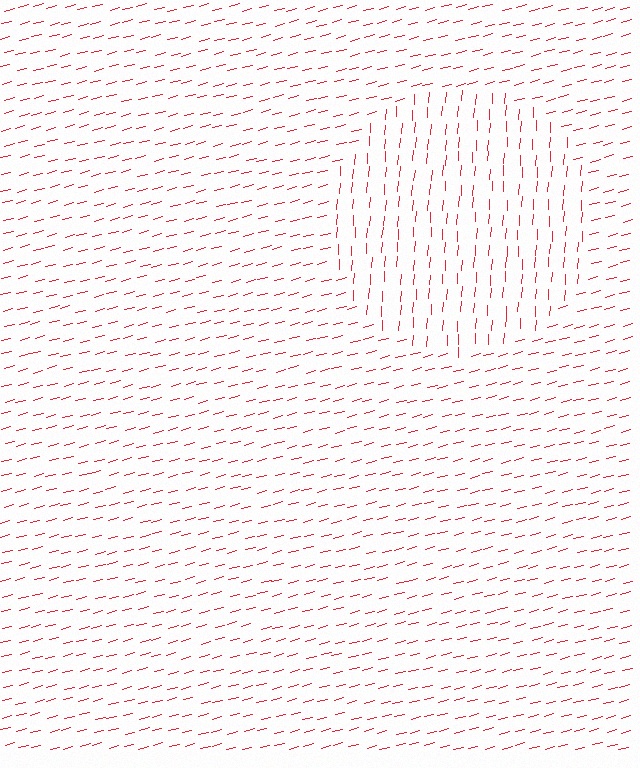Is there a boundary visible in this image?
Yes, there is a texture boundary formed by a change in line orientation.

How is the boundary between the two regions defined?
The boundary is defined purely by a change in line orientation (approximately 72 degrees difference). All lines are the same color and thickness.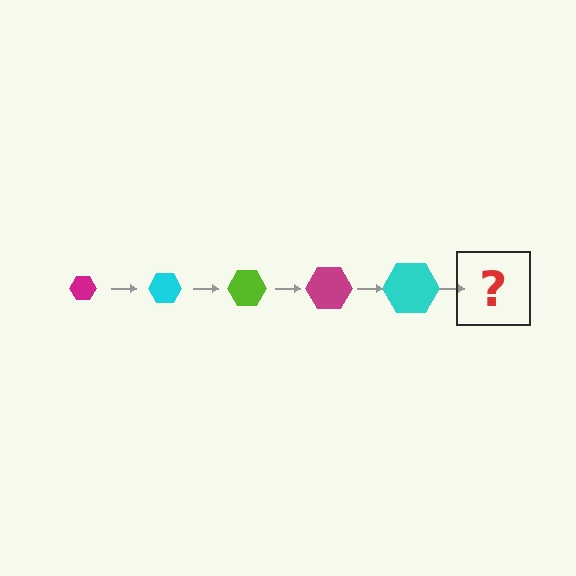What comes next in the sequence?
The next element should be a lime hexagon, larger than the previous one.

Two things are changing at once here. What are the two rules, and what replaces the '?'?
The two rules are that the hexagon grows larger each step and the color cycles through magenta, cyan, and lime. The '?' should be a lime hexagon, larger than the previous one.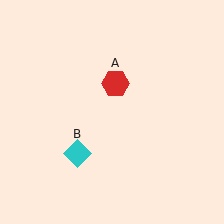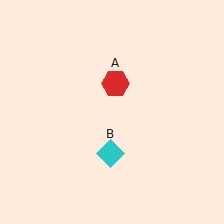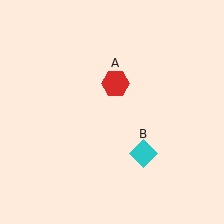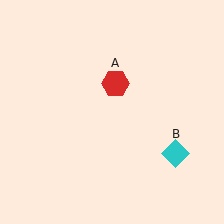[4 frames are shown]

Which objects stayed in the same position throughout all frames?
Red hexagon (object A) remained stationary.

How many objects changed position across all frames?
1 object changed position: cyan diamond (object B).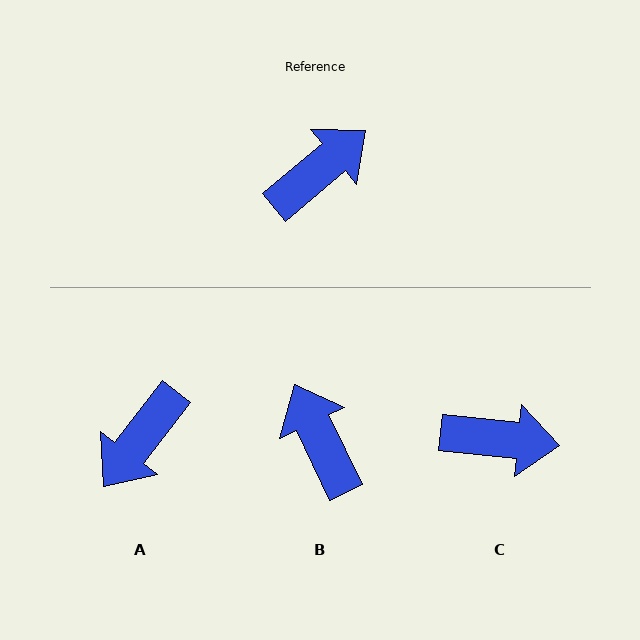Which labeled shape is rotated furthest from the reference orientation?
A, about 168 degrees away.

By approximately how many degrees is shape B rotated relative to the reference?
Approximately 76 degrees counter-clockwise.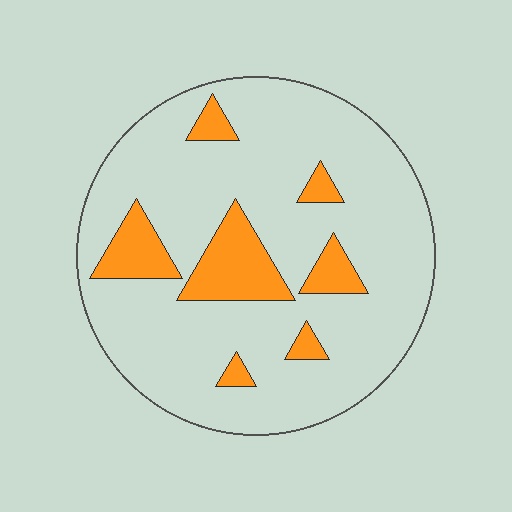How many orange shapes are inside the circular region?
7.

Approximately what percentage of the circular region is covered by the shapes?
Approximately 15%.